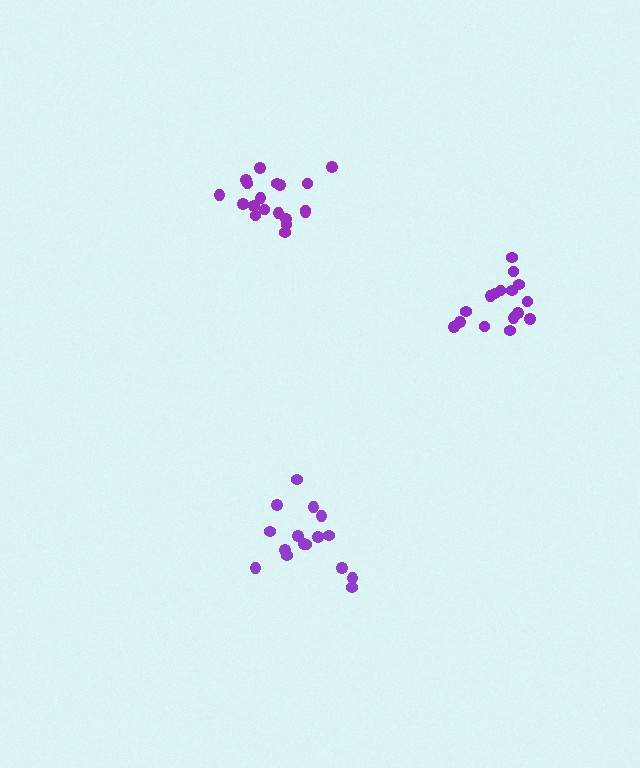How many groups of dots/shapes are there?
There are 3 groups.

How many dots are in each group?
Group 1: 16 dots, Group 2: 16 dots, Group 3: 19 dots (51 total).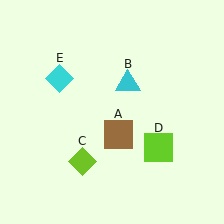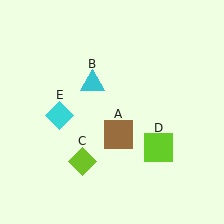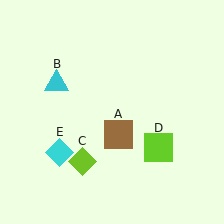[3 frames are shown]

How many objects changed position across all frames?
2 objects changed position: cyan triangle (object B), cyan diamond (object E).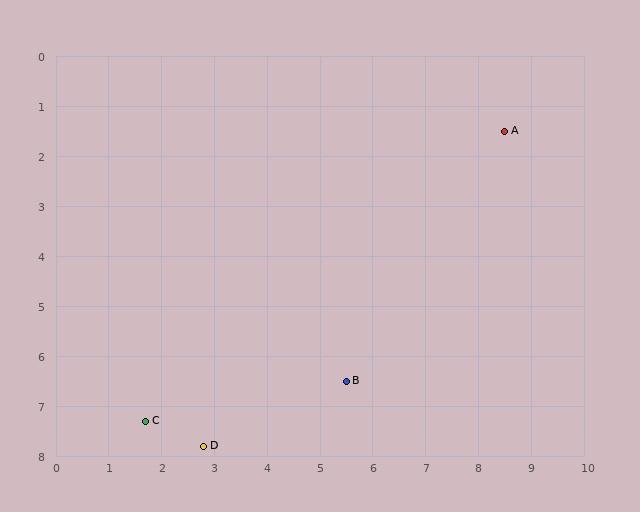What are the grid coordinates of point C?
Point C is at approximately (1.7, 7.3).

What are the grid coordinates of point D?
Point D is at approximately (2.8, 7.8).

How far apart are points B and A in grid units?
Points B and A are about 5.8 grid units apart.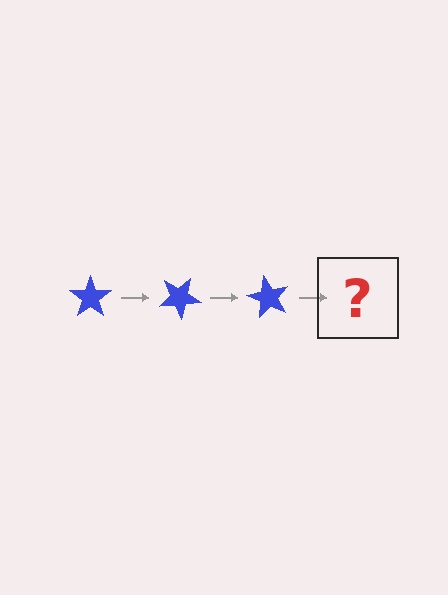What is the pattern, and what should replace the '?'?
The pattern is that the star rotates 30 degrees each step. The '?' should be a blue star rotated 90 degrees.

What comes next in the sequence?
The next element should be a blue star rotated 90 degrees.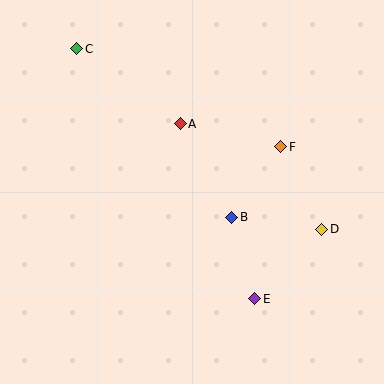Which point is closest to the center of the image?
Point B at (232, 217) is closest to the center.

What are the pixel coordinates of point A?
Point A is at (180, 124).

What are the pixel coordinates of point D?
Point D is at (322, 229).